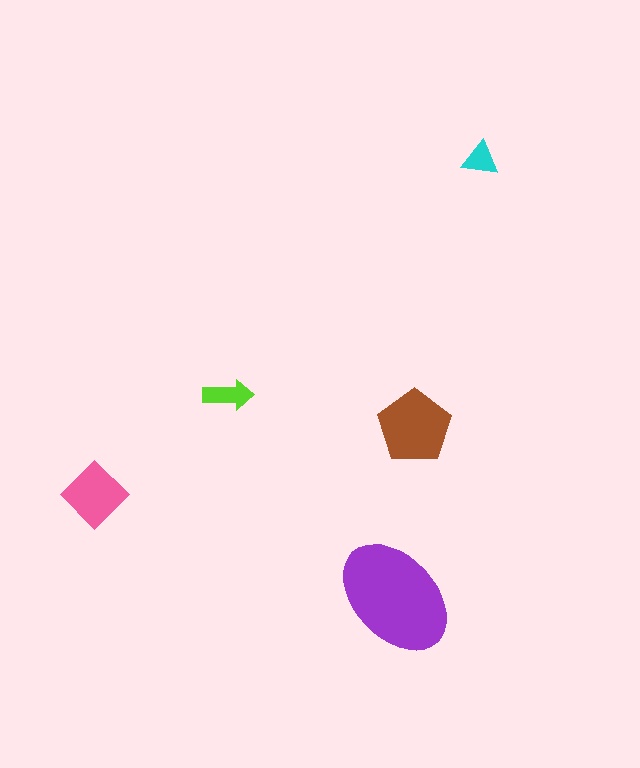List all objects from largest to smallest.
The purple ellipse, the brown pentagon, the pink diamond, the lime arrow, the cyan triangle.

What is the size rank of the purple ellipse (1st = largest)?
1st.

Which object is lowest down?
The purple ellipse is bottommost.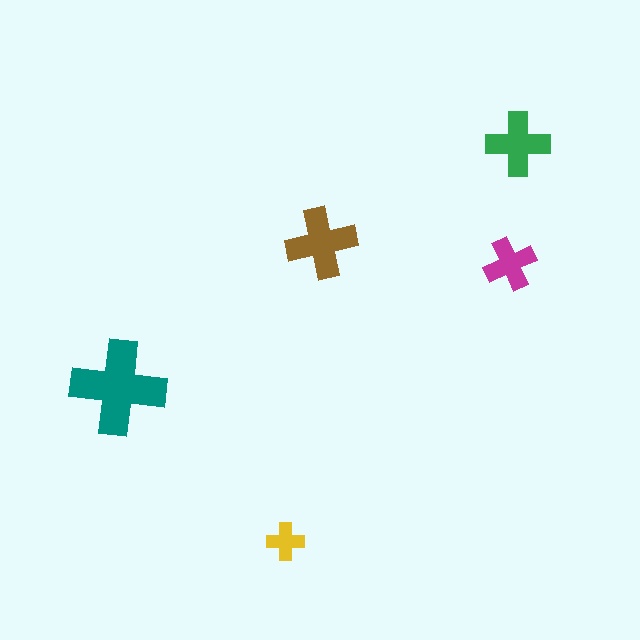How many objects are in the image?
There are 5 objects in the image.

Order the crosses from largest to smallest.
the teal one, the brown one, the green one, the magenta one, the yellow one.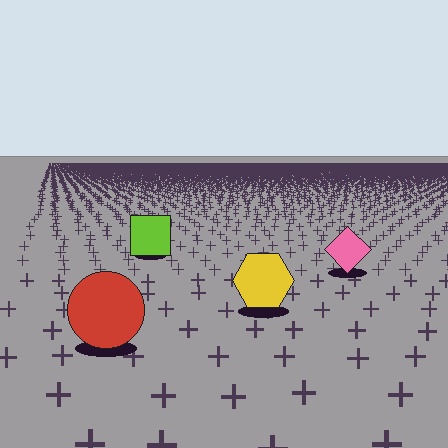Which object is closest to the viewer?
The red circle is closest. The texture marks near it are larger and more spread out.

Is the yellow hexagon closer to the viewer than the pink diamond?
Yes. The yellow hexagon is closer — you can tell from the texture gradient: the ground texture is coarser near it.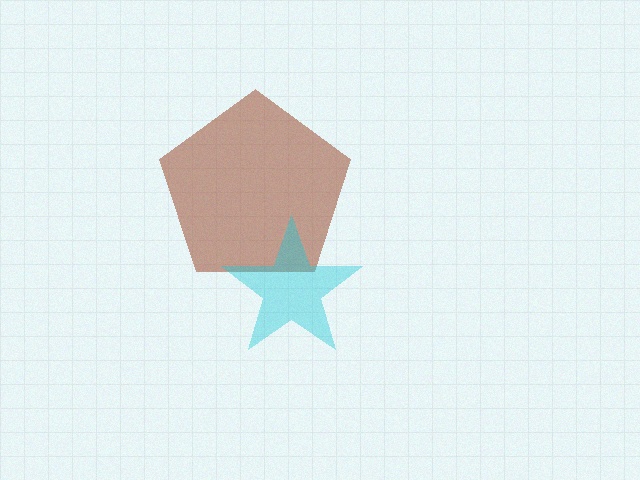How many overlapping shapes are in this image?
There are 2 overlapping shapes in the image.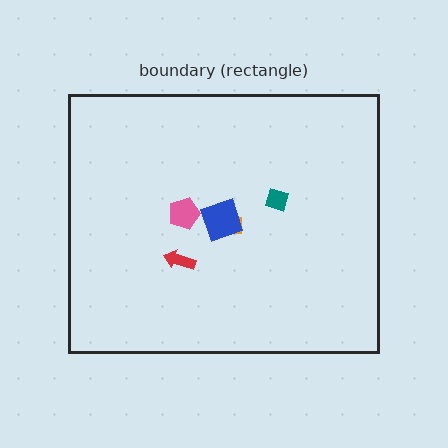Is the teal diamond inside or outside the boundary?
Inside.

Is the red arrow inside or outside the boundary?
Inside.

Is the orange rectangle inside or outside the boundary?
Inside.